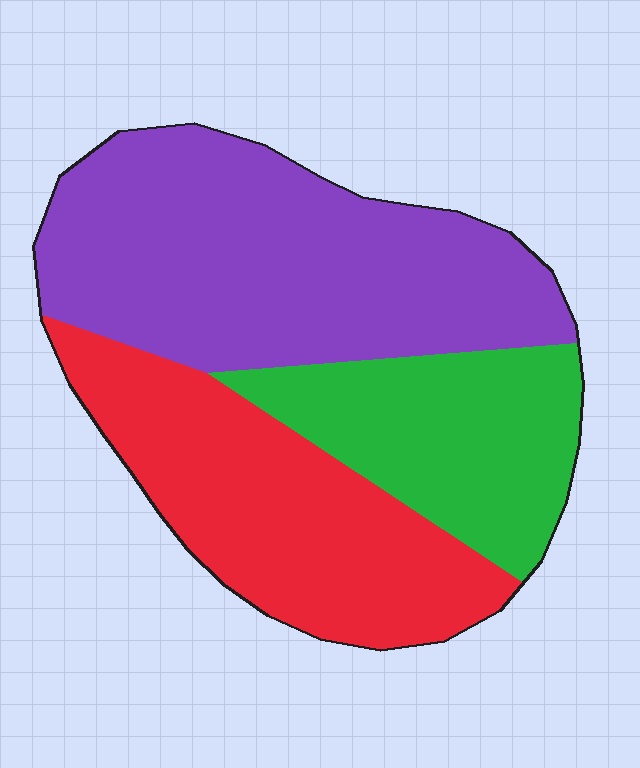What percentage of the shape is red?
Red takes up about one third (1/3) of the shape.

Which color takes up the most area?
Purple, at roughly 45%.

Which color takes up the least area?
Green, at roughly 25%.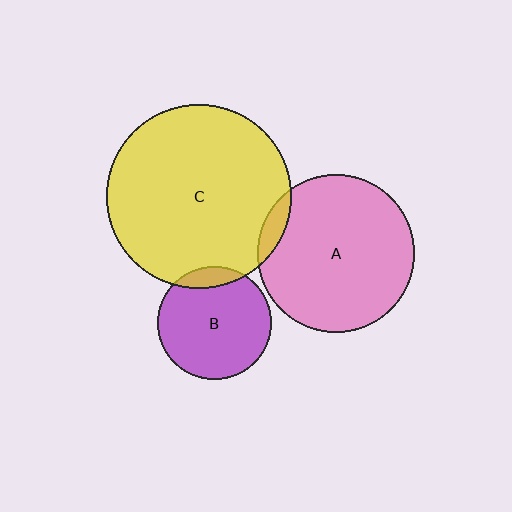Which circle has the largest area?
Circle C (yellow).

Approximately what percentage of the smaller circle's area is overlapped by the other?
Approximately 10%.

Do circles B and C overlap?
Yes.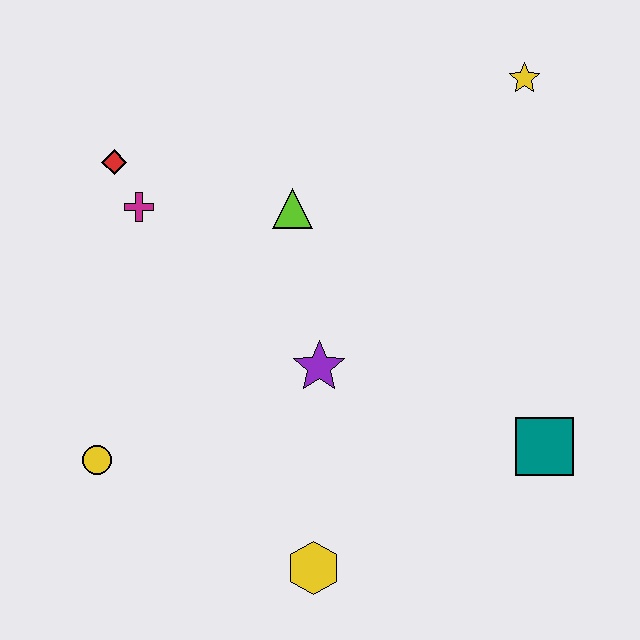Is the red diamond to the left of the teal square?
Yes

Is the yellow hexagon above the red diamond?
No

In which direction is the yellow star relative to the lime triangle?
The yellow star is to the right of the lime triangle.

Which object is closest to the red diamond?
The magenta cross is closest to the red diamond.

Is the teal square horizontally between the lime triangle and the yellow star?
No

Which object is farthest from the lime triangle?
The yellow hexagon is farthest from the lime triangle.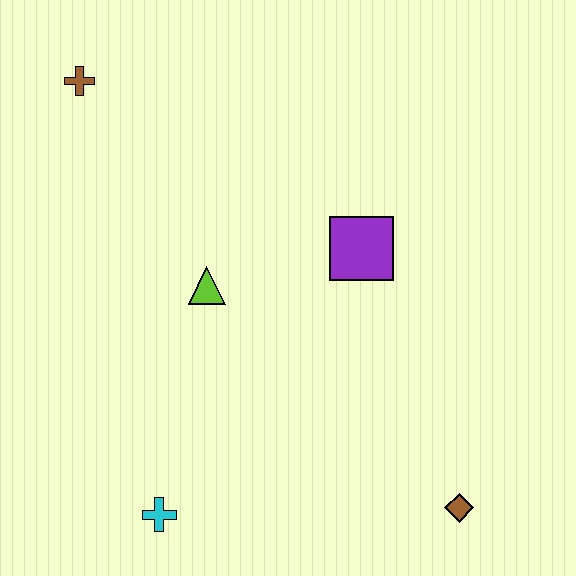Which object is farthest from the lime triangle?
The brown diamond is farthest from the lime triangle.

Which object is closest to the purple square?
The lime triangle is closest to the purple square.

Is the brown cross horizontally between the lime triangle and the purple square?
No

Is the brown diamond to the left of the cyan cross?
No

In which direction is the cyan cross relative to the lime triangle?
The cyan cross is below the lime triangle.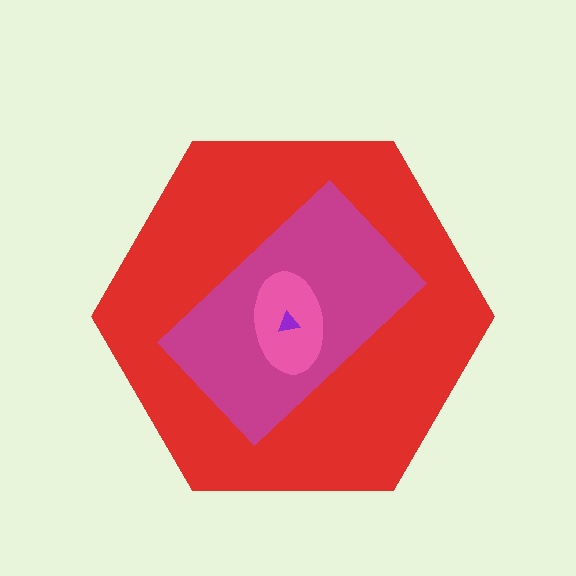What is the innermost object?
The purple triangle.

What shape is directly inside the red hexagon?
The magenta rectangle.